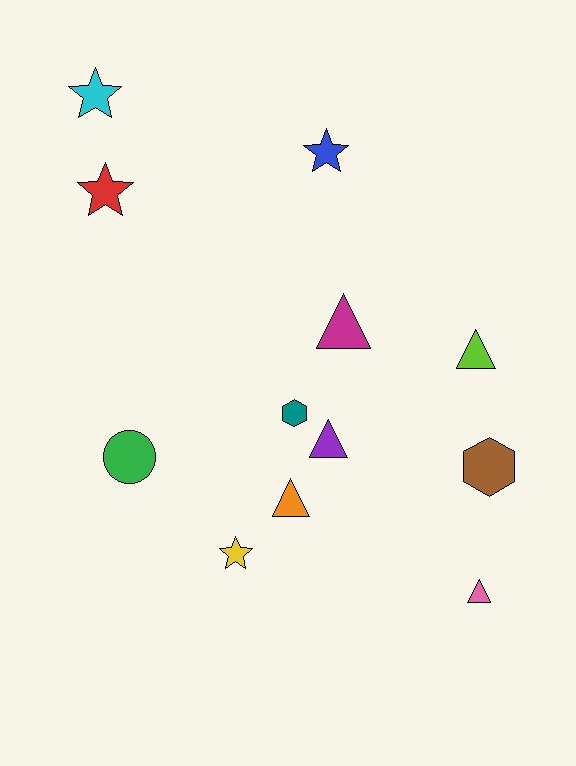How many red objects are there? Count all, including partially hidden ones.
There is 1 red object.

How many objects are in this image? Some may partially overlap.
There are 12 objects.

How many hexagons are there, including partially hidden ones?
There are 2 hexagons.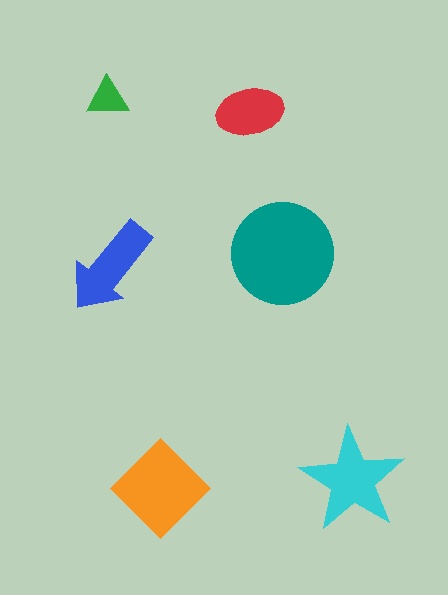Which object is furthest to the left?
The green triangle is leftmost.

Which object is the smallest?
The green triangle.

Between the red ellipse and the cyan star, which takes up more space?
The cyan star.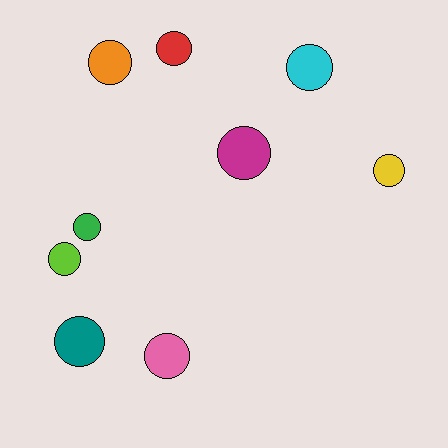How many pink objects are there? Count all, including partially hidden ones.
There is 1 pink object.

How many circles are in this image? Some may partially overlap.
There are 9 circles.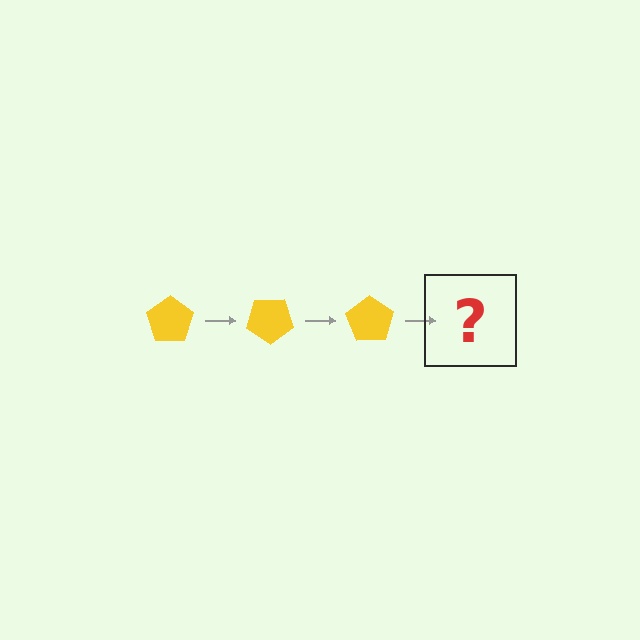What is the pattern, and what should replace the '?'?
The pattern is that the pentagon rotates 35 degrees each step. The '?' should be a yellow pentagon rotated 105 degrees.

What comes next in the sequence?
The next element should be a yellow pentagon rotated 105 degrees.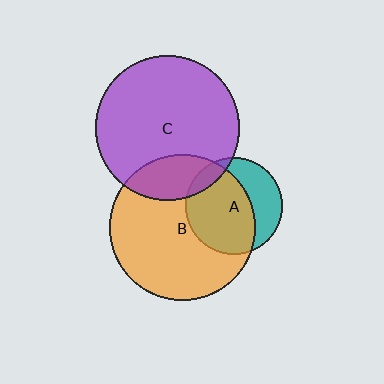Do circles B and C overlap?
Yes.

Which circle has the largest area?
Circle B (orange).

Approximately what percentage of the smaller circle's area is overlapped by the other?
Approximately 20%.